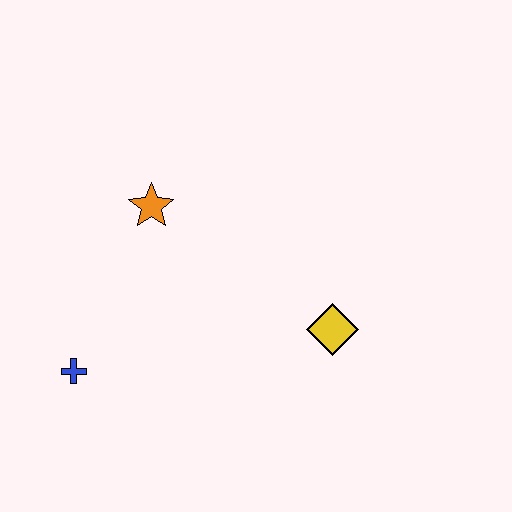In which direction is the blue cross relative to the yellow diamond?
The blue cross is to the left of the yellow diamond.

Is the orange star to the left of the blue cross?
No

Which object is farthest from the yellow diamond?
The blue cross is farthest from the yellow diamond.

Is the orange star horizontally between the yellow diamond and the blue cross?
Yes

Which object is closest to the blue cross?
The orange star is closest to the blue cross.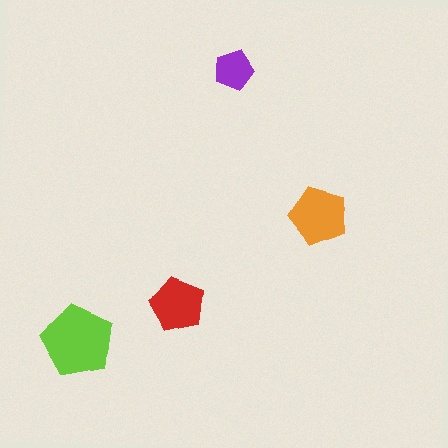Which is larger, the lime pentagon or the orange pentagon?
The lime one.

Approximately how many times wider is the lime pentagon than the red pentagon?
About 1.5 times wider.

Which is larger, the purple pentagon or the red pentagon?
The red one.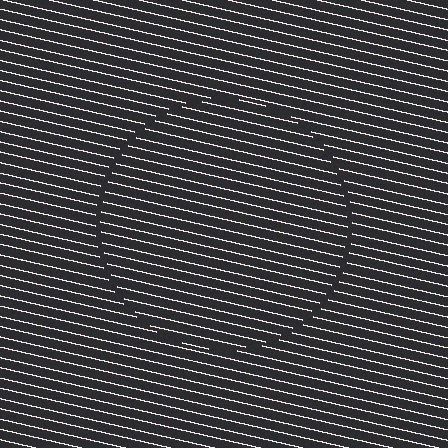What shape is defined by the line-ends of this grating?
An illusory circle. The interior of the shape contains the same grating, shifted by half a period — the contour is defined by the phase discontinuity where line-ends from the inner and outer gratings abut.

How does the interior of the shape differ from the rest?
The interior of the shape contains the same grating, shifted by half a period — the contour is defined by the phase discontinuity where line-ends from the inner and outer gratings abut.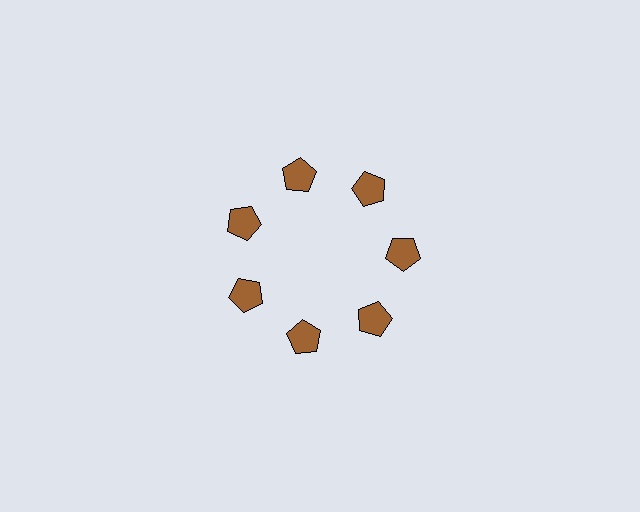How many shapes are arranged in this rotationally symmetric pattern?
There are 7 shapes, arranged in 7 groups of 1.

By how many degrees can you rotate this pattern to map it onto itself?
The pattern maps onto itself every 51 degrees of rotation.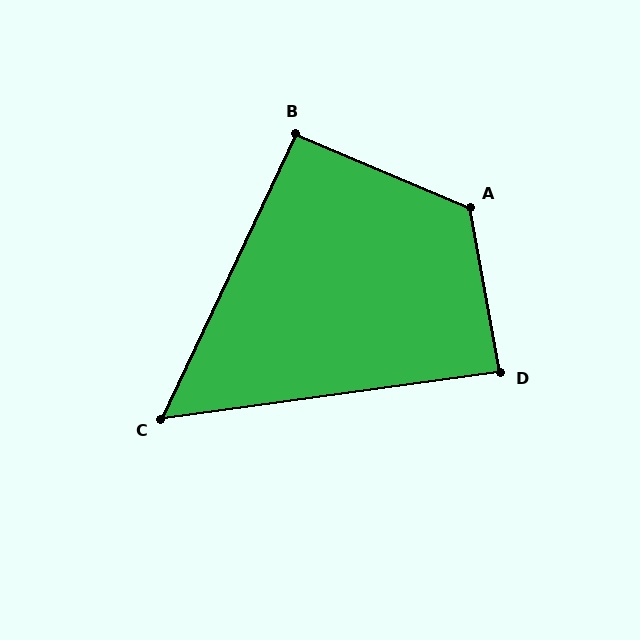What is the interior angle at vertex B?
Approximately 92 degrees (approximately right).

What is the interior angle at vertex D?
Approximately 88 degrees (approximately right).